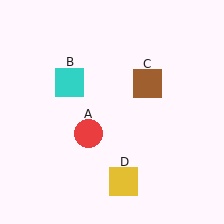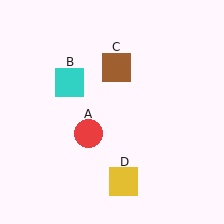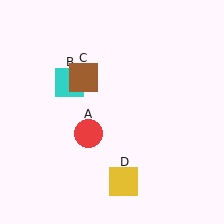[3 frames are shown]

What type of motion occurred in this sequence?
The brown square (object C) rotated counterclockwise around the center of the scene.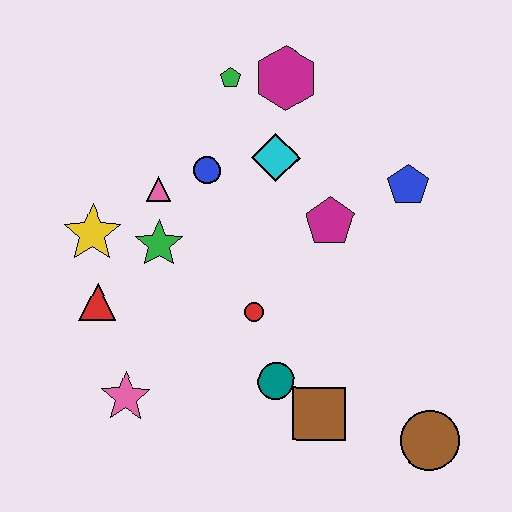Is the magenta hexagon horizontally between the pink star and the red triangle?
No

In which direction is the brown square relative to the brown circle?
The brown square is to the left of the brown circle.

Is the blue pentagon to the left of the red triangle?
No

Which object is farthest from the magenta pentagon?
The pink star is farthest from the magenta pentagon.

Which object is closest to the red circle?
The teal circle is closest to the red circle.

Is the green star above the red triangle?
Yes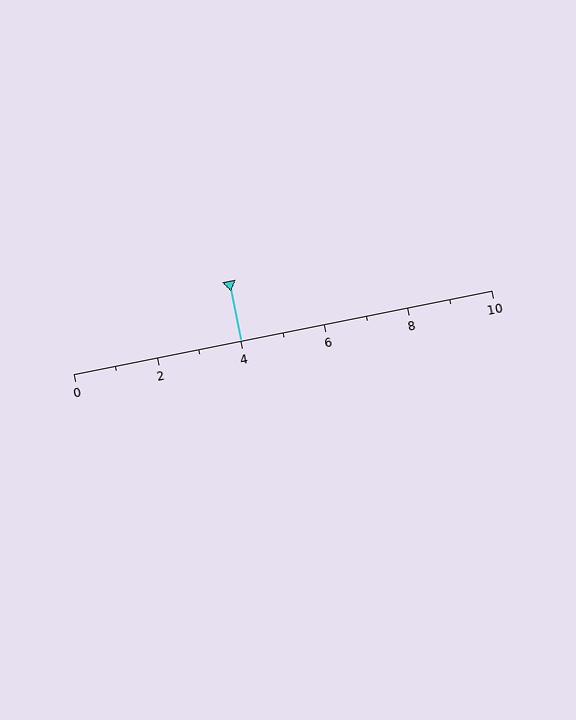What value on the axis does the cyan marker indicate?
The marker indicates approximately 4.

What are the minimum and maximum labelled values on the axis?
The axis runs from 0 to 10.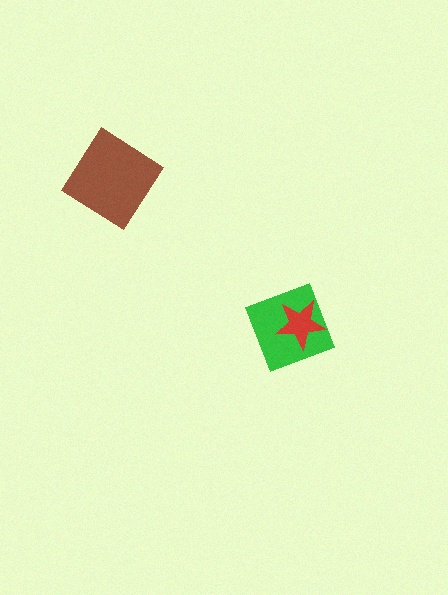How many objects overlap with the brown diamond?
0 objects overlap with the brown diamond.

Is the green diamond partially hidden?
Yes, it is partially covered by another shape.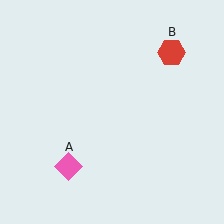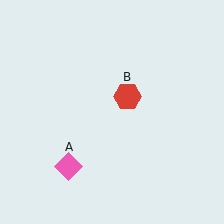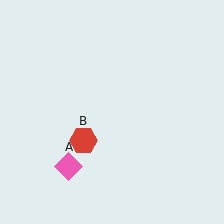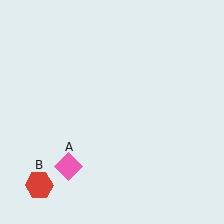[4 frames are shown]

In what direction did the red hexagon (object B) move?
The red hexagon (object B) moved down and to the left.